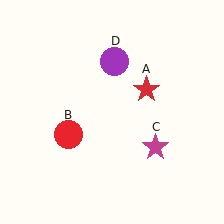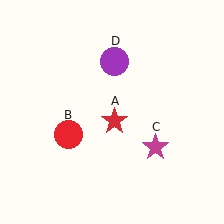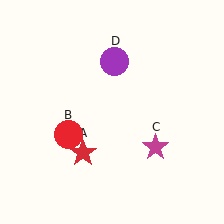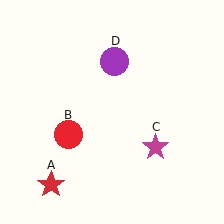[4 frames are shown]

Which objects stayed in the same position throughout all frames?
Red circle (object B) and magenta star (object C) and purple circle (object D) remained stationary.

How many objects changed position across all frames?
1 object changed position: red star (object A).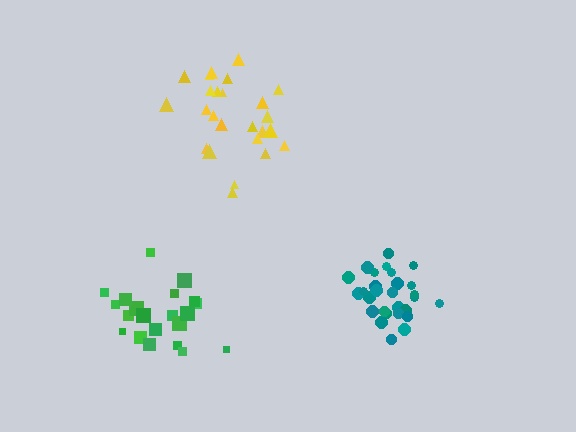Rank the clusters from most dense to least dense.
teal, green, yellow.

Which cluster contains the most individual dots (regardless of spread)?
Teal (29).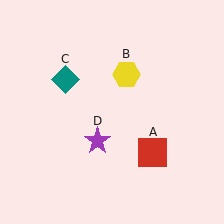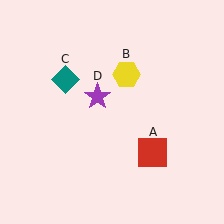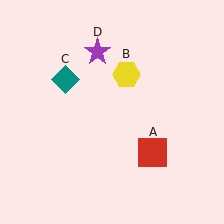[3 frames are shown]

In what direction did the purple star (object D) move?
The purple star (object D) moved up.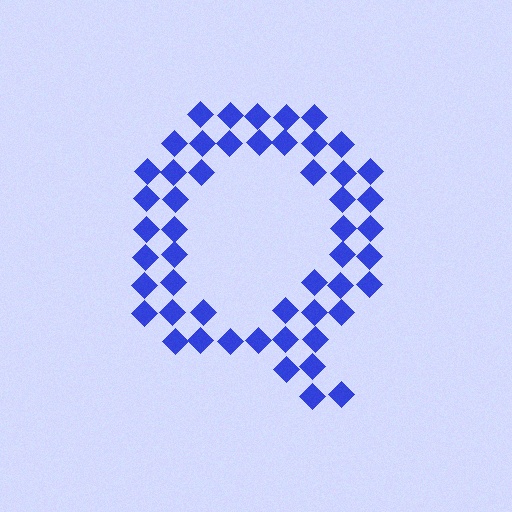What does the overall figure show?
The overall figure shows the letter Q.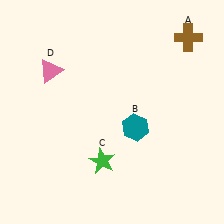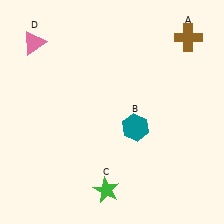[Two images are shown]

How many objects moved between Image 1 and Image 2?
2 objects moved between the two images.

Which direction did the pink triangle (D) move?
The pink triangle (D) moved up.